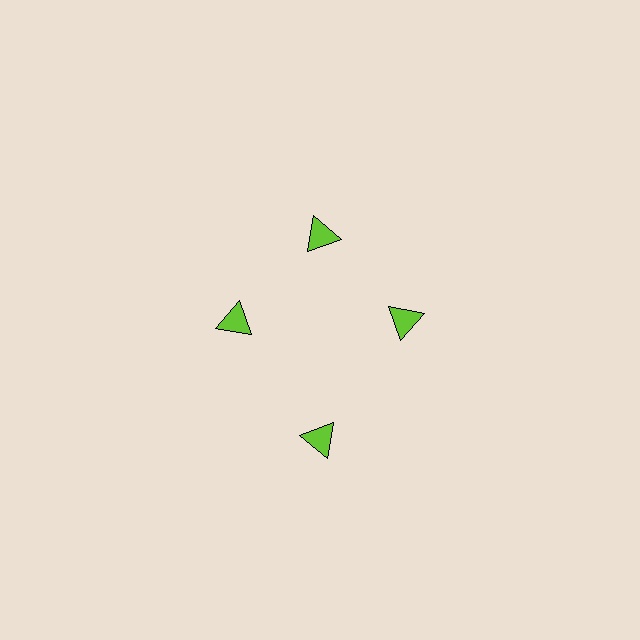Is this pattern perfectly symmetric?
No. The 4 lime triangles are arranged in a ring, but one element near the 6 o'clock position is pushed outward from the center, breaking the 4-fold rotational symmetry.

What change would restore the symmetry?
The symmetry would be restored by moving it inward, back onto the ring so that all 4 triangles sit at equal angles and equal distance from the center.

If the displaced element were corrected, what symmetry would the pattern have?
It would have 4-fold rotational symmetry — the pattern would map onto itself every 90 degrees.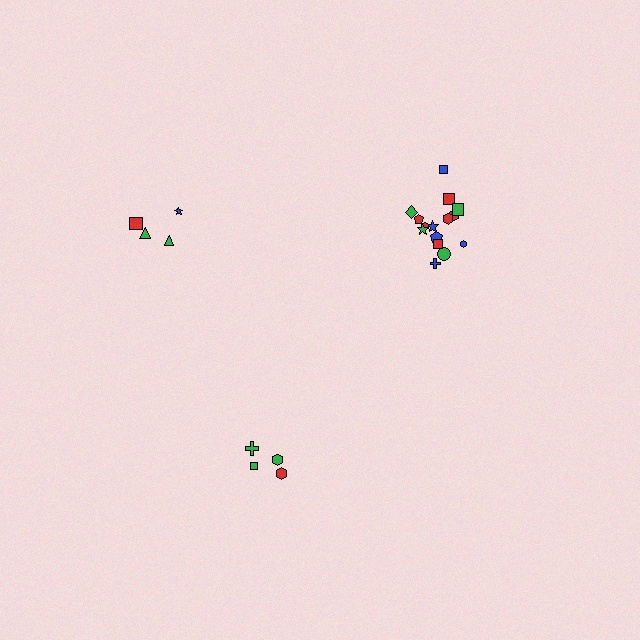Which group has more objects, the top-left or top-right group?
The top-right group.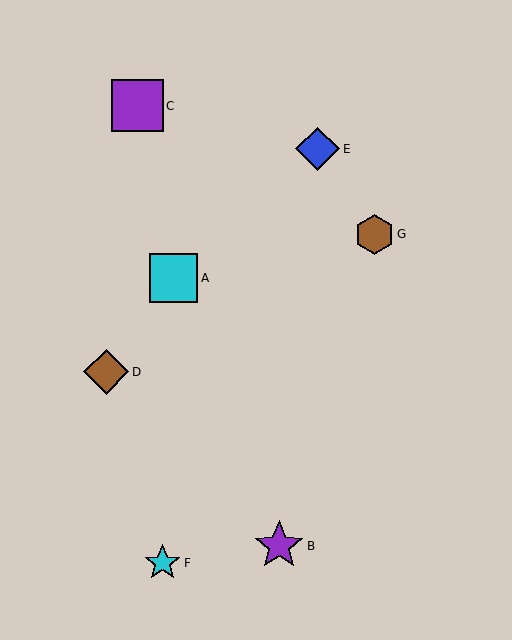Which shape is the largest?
The purple square (labeled C) is the largest.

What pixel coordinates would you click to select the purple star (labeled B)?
Click at (279, 546) to select the purple star B.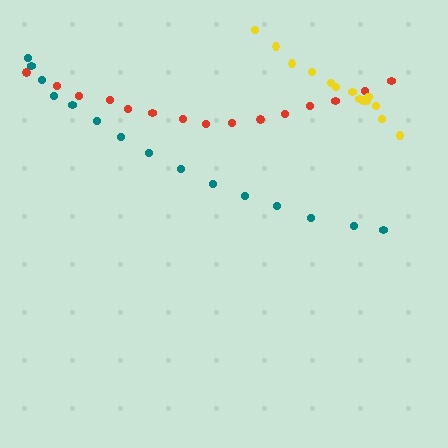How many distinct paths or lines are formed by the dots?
There are 3 distinct paths.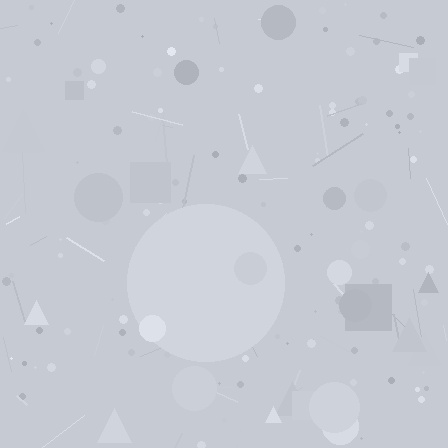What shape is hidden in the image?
A circle is hidden in the image.